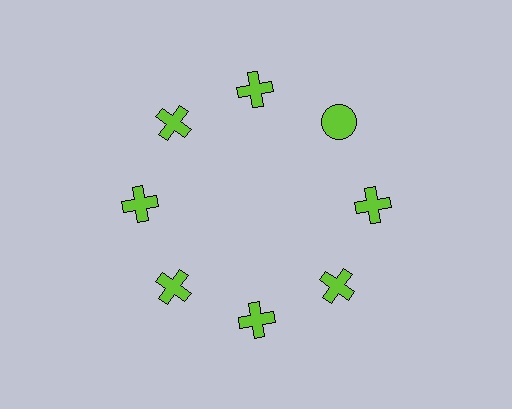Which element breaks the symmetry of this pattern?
The lime circle at roughly the 2 o'clock position breaks the symmetry. All other shapes are lime crosses.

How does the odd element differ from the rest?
It has a different shape: circle instead of cross.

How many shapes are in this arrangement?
There are 8 shapes arranged in a ring pattern.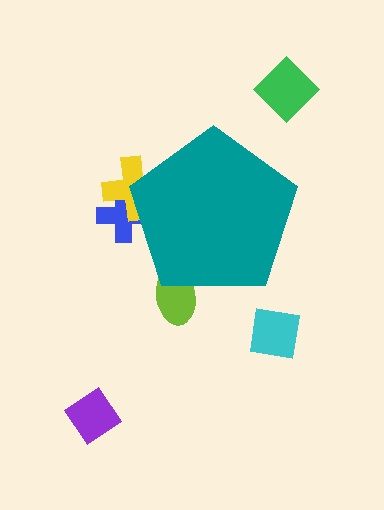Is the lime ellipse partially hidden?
Yes, the lime ellipse is partially hidden behind the teal pentagon.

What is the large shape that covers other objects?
A teal pentagon.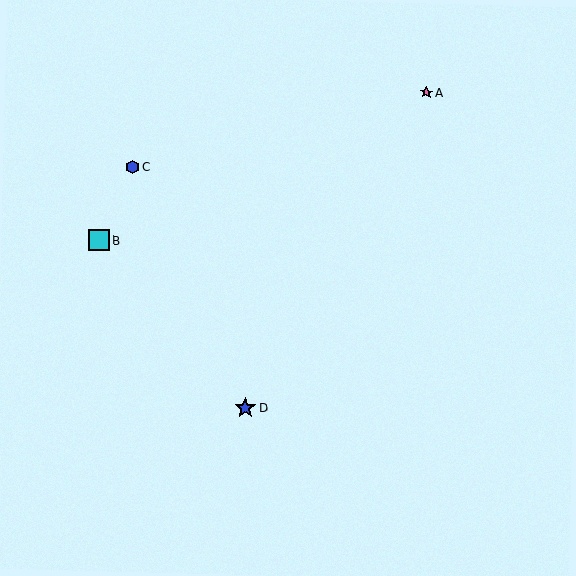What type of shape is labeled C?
Shape C is a blue hexagon.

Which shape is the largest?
The cyan square (labeled B) is the largest.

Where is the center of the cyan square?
The center of the cyan square is at (99, 240).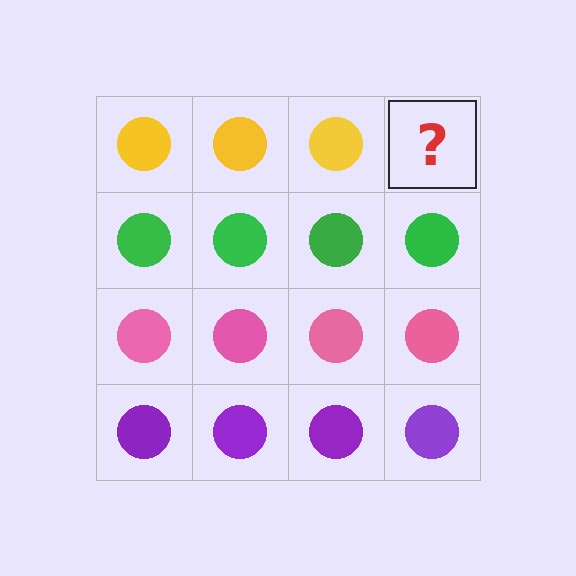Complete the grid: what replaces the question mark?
The question mark should be replaced with a yellow circle.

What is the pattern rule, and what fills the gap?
The rule is that each row has a consistent color. The gap should be filled with a yellow circle.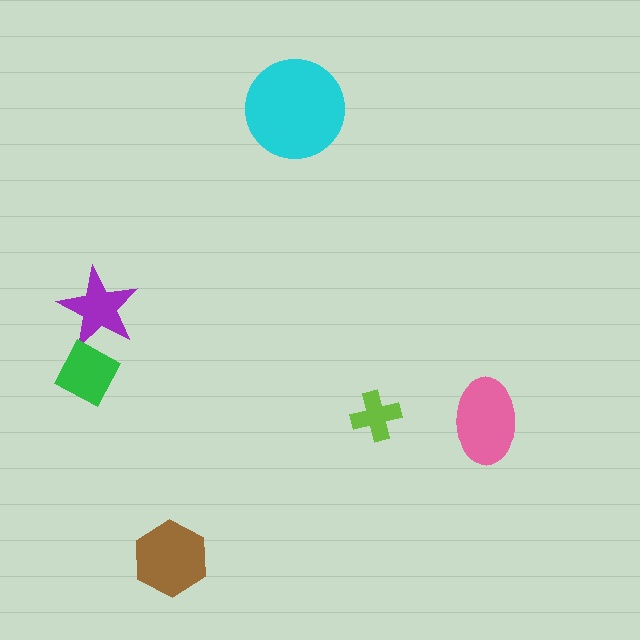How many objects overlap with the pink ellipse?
0 objects overlap with the pink ellipse.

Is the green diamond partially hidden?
No, no other shape covers it.